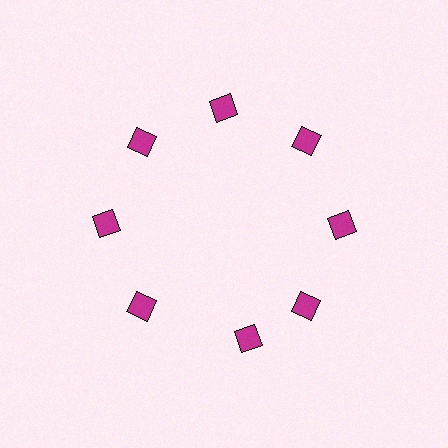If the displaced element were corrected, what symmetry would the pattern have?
It would have 8-fold rotational symmetry — the pattern would map onto itself every 45 degrees.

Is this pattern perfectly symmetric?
No. The 8 magenta squares are arranged in a ring, but one element near the 6 o'clock position is rotated out of alignment along the ring, breaking the 8-fold rotational symmetry.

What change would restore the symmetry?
The symmetry would be restored by rotating it back into even spacing with its neighbors so that all 8 squares sit at equal angles and equal distance from the center.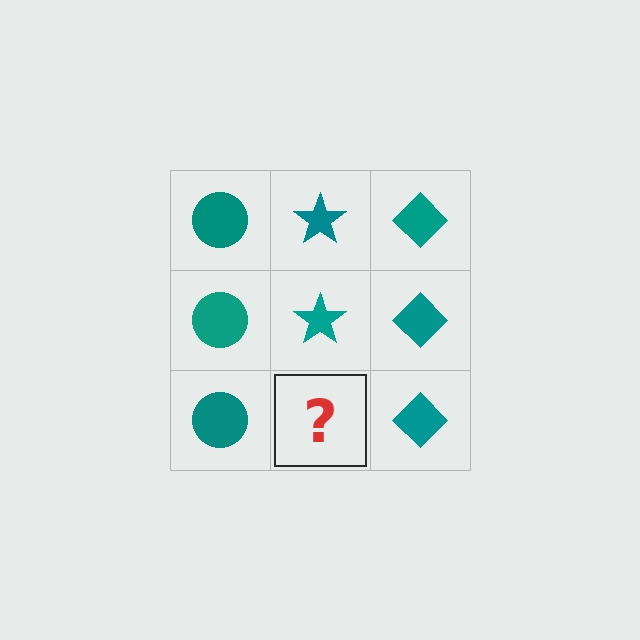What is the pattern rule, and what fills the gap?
The rule is that each column has a consistent shape. The gap should be filled with a teal star.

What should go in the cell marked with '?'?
The missing cell should contain a teal star.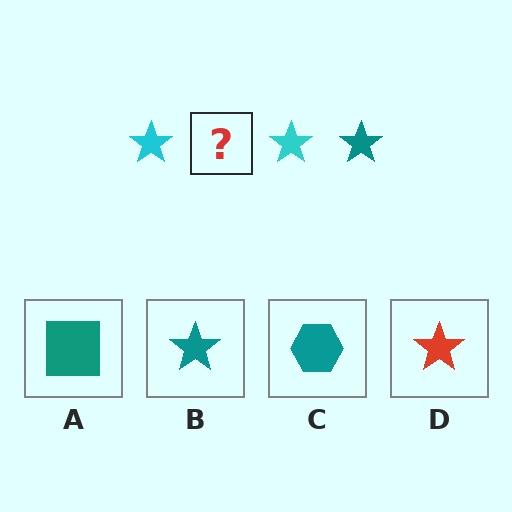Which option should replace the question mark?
Option B.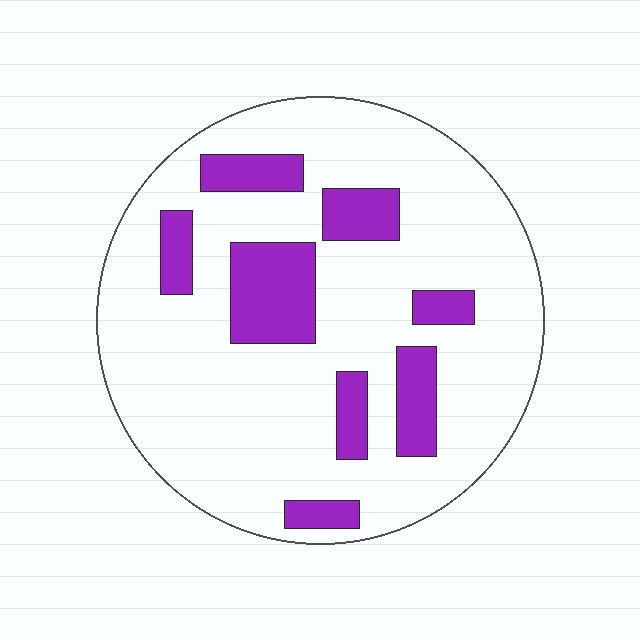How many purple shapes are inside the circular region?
8.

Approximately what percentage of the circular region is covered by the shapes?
Approximately 20%.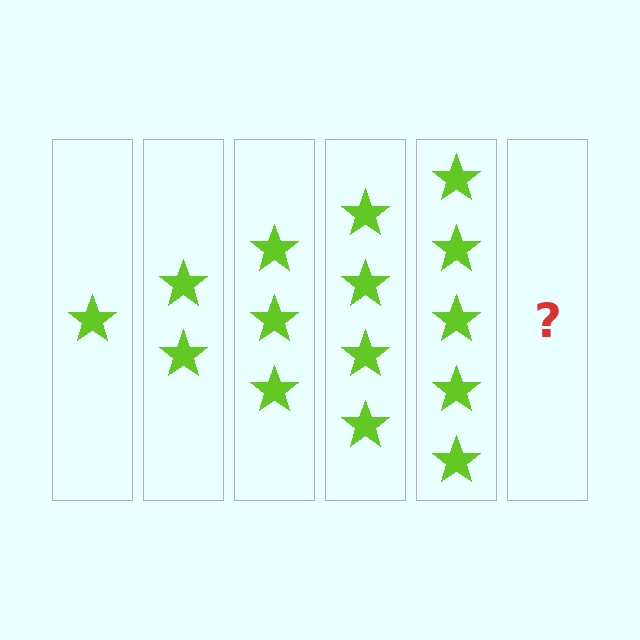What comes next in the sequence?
The next element should be 6 stars.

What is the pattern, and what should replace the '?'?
The pattern is that each step adds one more star. The '?' should be 6 stars.